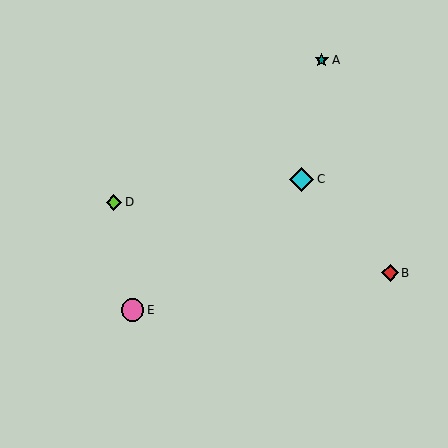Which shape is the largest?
The cyan diamond (labeled C) is the largest.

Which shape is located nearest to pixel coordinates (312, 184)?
The cyan diamond (labeled C) at (301, 179) is nearest to that location.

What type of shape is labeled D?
Shape D is a lime diamond.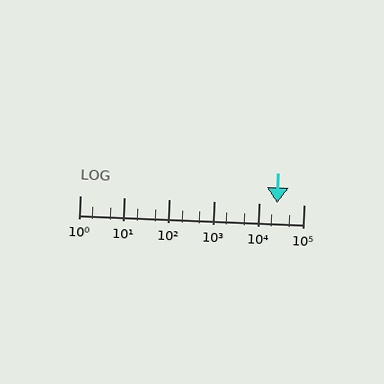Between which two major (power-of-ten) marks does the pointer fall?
The pointer is between 10000 and 100000.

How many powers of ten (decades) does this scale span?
The scale spans 5 decades, from 1 to 100000.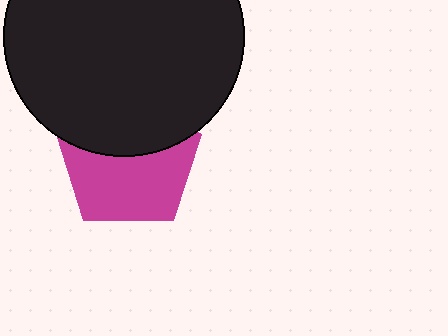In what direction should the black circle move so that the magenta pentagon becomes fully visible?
The black circle should move up. That is the shortest direction to clear the overlap and leave the magenta pentagon fully visible.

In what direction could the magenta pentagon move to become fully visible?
The magenta pentagon could move down. That would shift it out from behind the black circle entirely.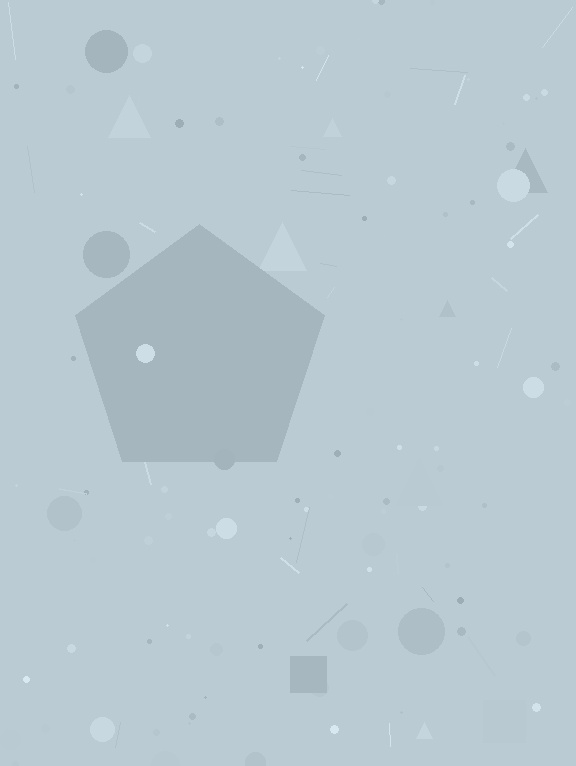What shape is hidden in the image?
A pentagon is hidden in the image.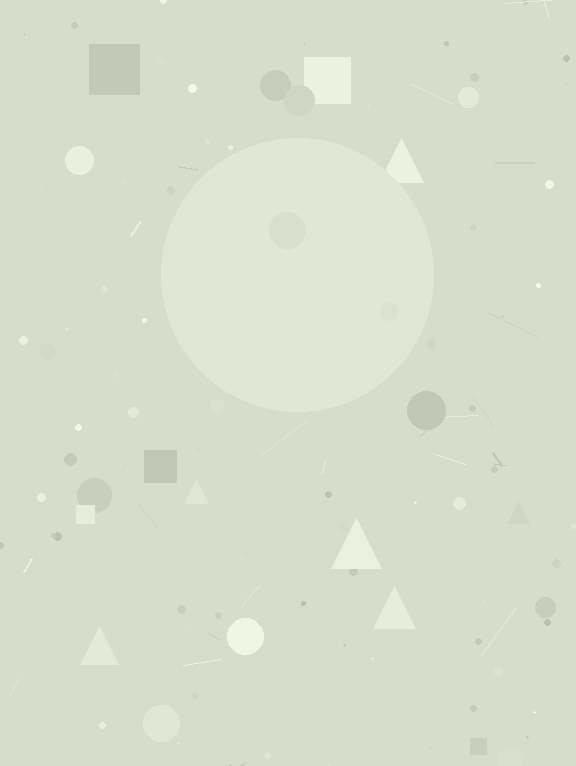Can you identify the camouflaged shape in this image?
The camouflaged shape is a circle.